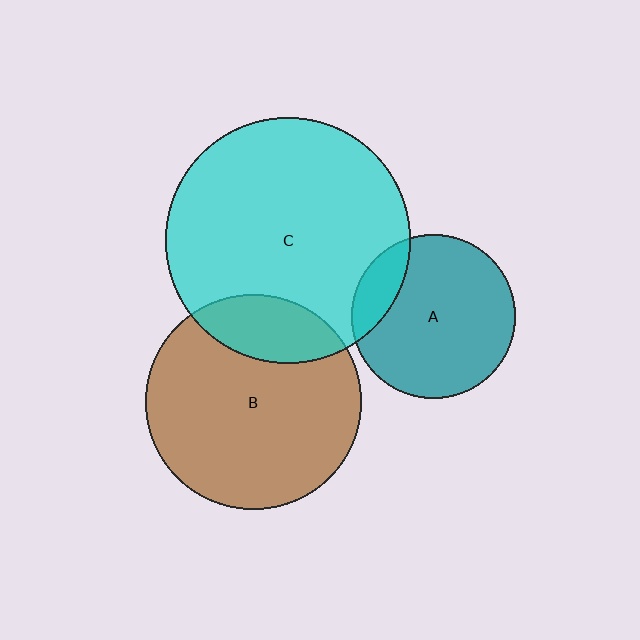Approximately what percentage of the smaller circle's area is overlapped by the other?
Approximately 20%.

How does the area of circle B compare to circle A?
Approximately 1.7 times.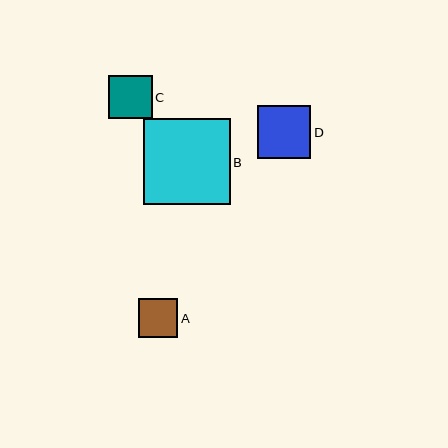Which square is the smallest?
Square A is the smallest with a size of approximately 39 pixels.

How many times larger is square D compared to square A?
Square D is approximately 1.4 times the size of square A.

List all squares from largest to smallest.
From largest to smallest: B, D, C, A.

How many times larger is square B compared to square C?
Square B is approximately 2.0 times the size of square C.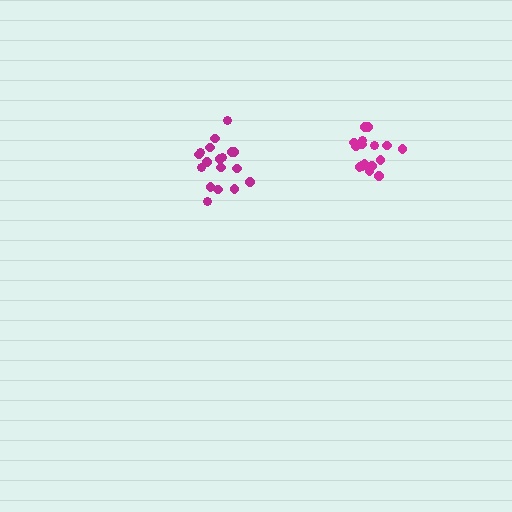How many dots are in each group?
Group 1: 18 dots, Group 2: 16 dots (34 total).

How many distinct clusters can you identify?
There are 2 distinct clusters.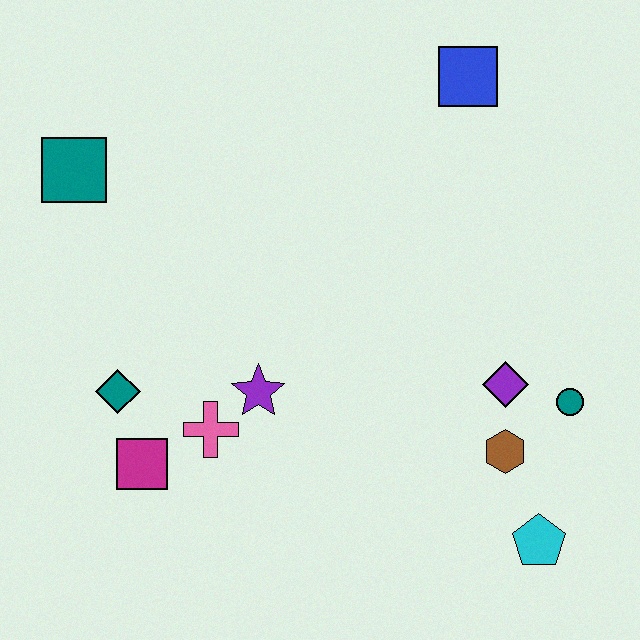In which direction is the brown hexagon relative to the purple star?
The brown hexagon is to the right of the purple star.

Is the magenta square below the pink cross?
Yes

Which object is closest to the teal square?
The teal diamond is closest to the teal square.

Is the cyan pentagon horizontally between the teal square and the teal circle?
Yes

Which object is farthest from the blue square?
The magenta square is farthest from the blue square.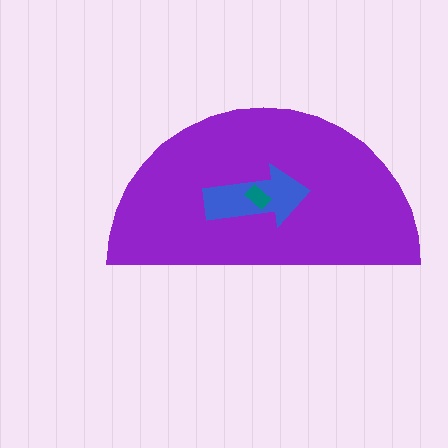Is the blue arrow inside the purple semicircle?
Yes.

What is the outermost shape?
The purple semicircle.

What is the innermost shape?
The teal rectangle.